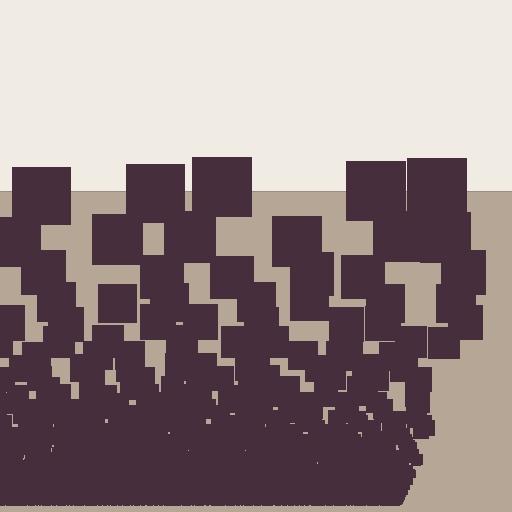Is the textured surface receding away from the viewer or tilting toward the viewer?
The surface appears to tilt toward the viewer. Texture elements get larger and sparser toward the top.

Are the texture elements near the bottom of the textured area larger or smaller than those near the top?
Smaller. The gradient is inverted — elements near the bottom are smaller and denser.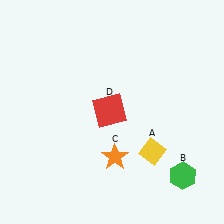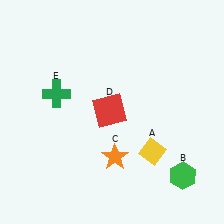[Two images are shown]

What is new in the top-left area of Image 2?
A green cross (E) was added in the top-left area of Image 2.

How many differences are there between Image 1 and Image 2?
There is 1 difference between the two images.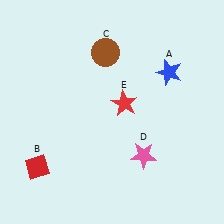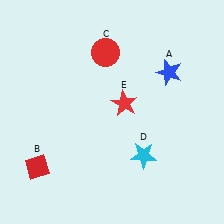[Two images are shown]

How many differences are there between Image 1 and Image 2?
There are 2 differences between the two images.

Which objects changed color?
C changed from brown to red. D changed from pink to cyan.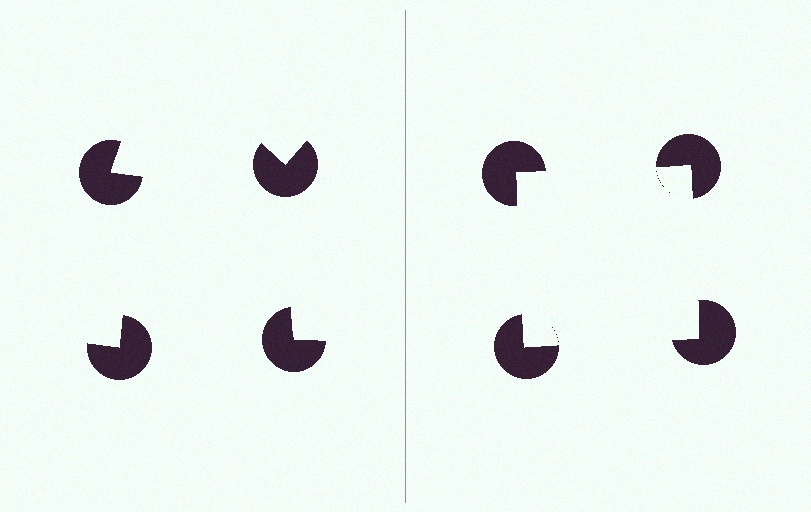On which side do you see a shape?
An illusory square appears on the right side. On the left side the wedge cuts are rotated, so no coherent shape forms.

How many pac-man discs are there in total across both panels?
8 — 4 on each side.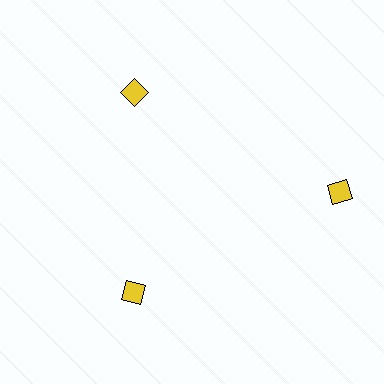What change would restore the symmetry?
The symmetry would be restored by moving it inward, back onto the ring so that all 3 diamonds sit at equal angles and equal distance from the center.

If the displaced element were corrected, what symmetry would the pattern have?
It would have 3-fold rotational symmetry — the pattern would map onto itself every 120 degrees.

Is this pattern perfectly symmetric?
No. The 3 yellow diamonds are arranged in a ring, but one element near the 3 o'clock position is pushed outward from the center, breaking the 3-fold rotational symmetry.